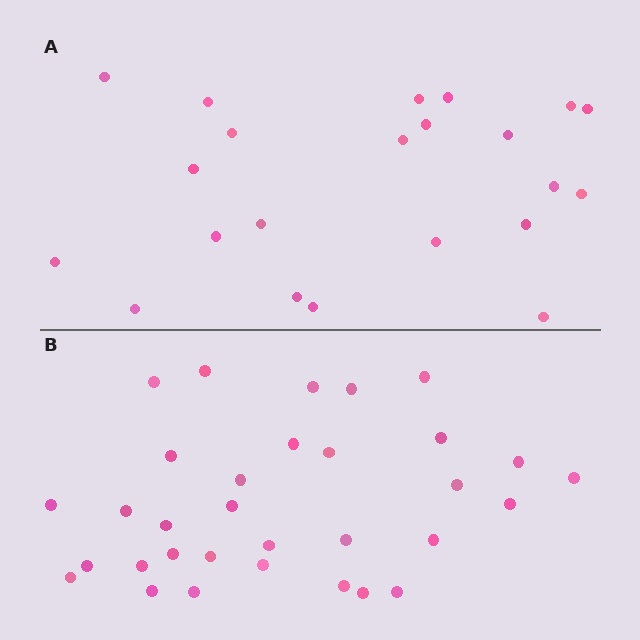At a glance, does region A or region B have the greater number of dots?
Region B (the bottom region) has more dots.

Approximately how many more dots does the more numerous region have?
Region B has roughly 10 or so more dots than region A.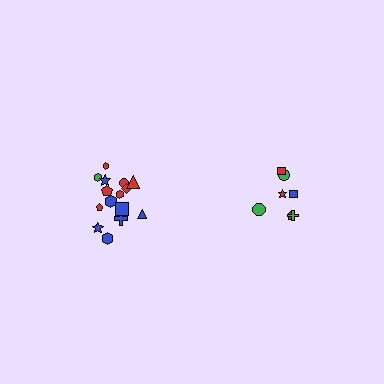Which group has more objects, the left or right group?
The left group.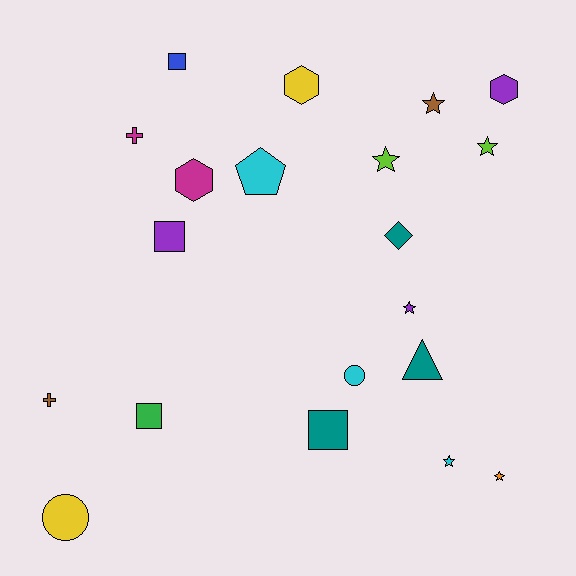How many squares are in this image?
There are 4 squares.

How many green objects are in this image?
There is 1 green object.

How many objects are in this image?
There are 20 objects.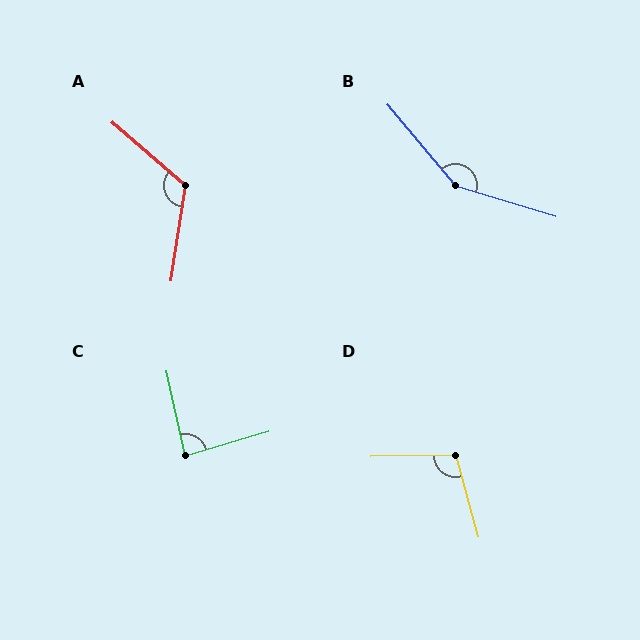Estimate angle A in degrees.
Approximately 122 degrees.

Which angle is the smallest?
C, at approximately 86 degrees.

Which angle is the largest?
B, at approximately 147 degrees.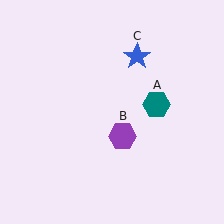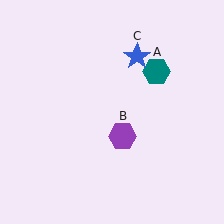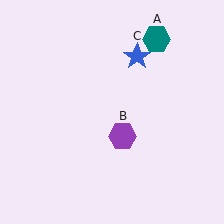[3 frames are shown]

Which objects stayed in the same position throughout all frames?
Purple hexagon (object B) and blue star (object C) remained stationary.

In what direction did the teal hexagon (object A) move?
The teal hexagon (object A) moved up.